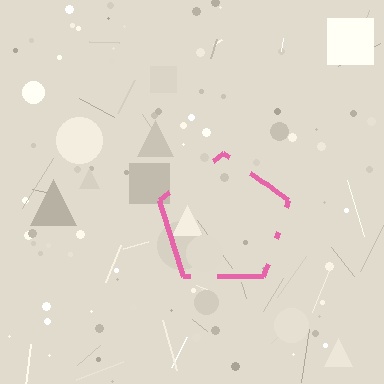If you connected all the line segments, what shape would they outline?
They would outline a pentagon.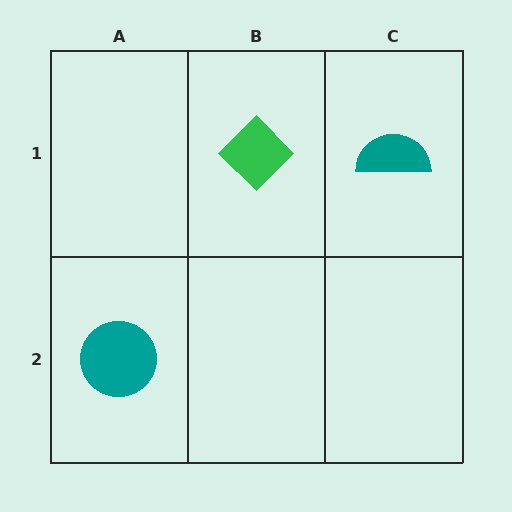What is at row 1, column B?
A green diamond.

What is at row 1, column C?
A teal semicircle.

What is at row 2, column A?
A teal circle.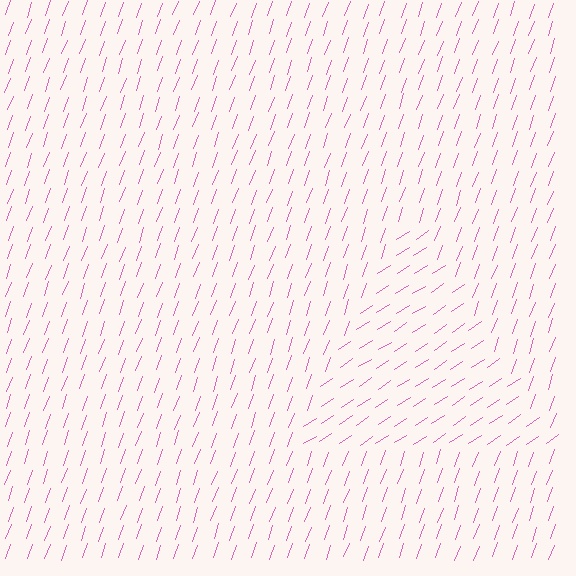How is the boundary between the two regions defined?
The boundary is defined purely by a change in line orientation (approximately 37 degrees difference). All lines are the same color and thickness.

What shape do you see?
I see a triangle.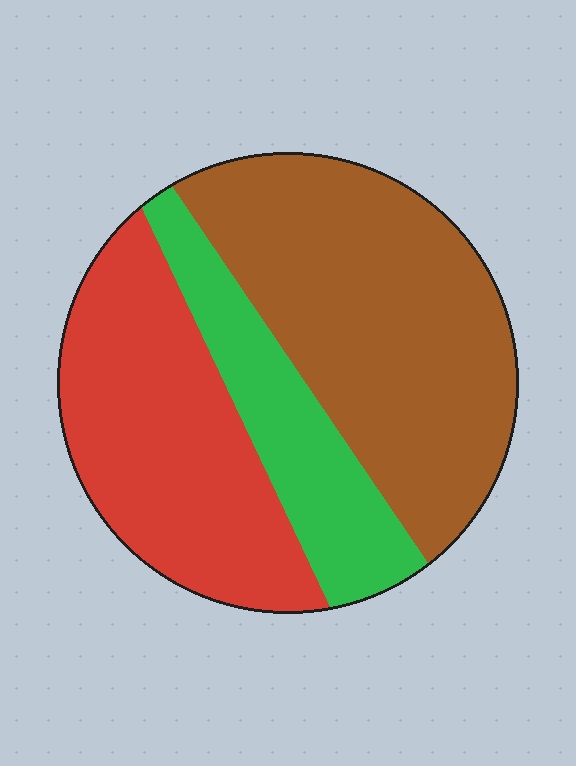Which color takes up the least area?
Green, at roughly 20%.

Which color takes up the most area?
Brown, at roughly 45%.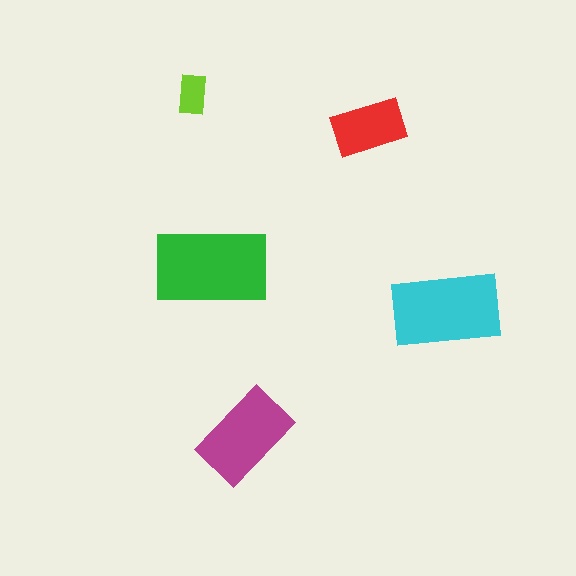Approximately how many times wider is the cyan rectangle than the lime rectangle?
About 2.5 times wider.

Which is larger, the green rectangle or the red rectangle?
The green one.